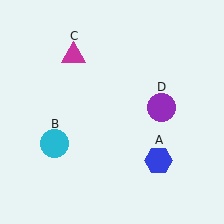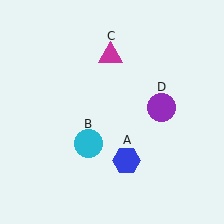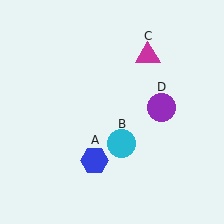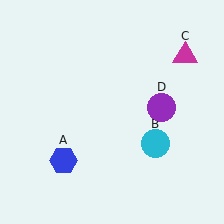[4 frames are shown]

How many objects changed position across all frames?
3 objects changed position: blue hexagon (object A), cyan circle (object B), magenta triangle (object C).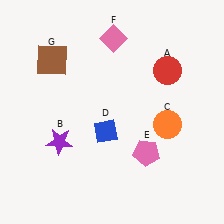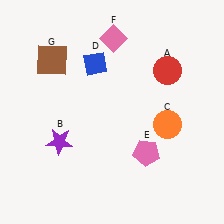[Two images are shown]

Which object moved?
The blue diamond (D) moved up.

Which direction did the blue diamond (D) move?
The blue diamond (D) moved up.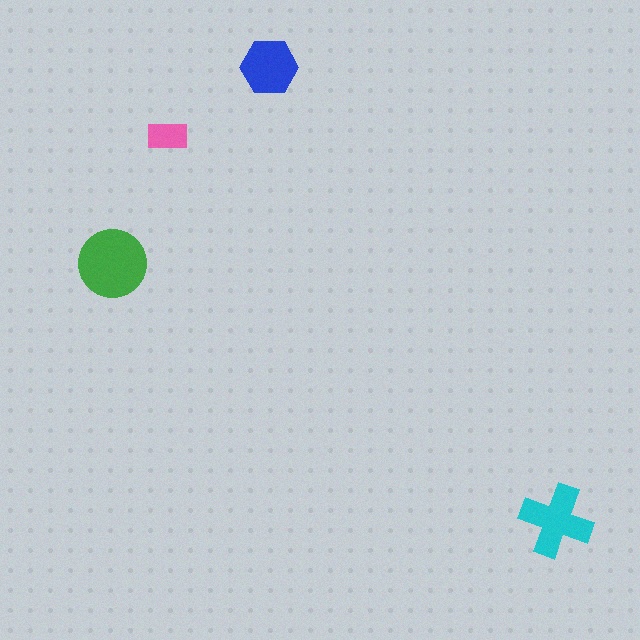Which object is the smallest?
The pink rectangle.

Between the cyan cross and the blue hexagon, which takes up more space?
The cyan cross.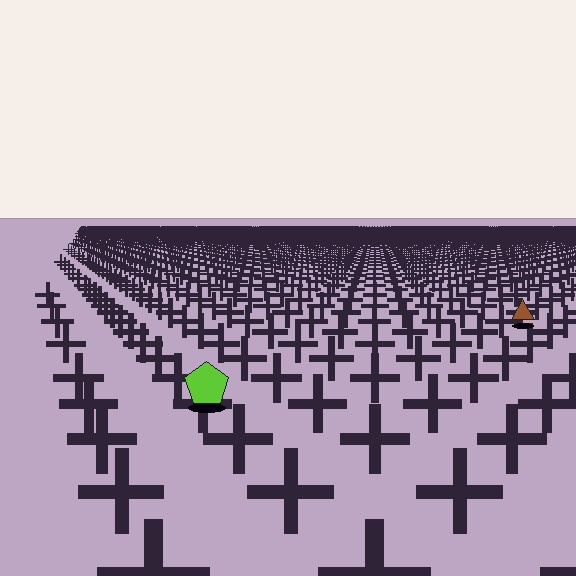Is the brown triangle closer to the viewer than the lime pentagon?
No. The lime pentagon is closer — you can tell from the texture gradient: the ground texture is coarser near it.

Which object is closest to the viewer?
The lime pentagon is closest. The texture marks near it are larger and more spread out.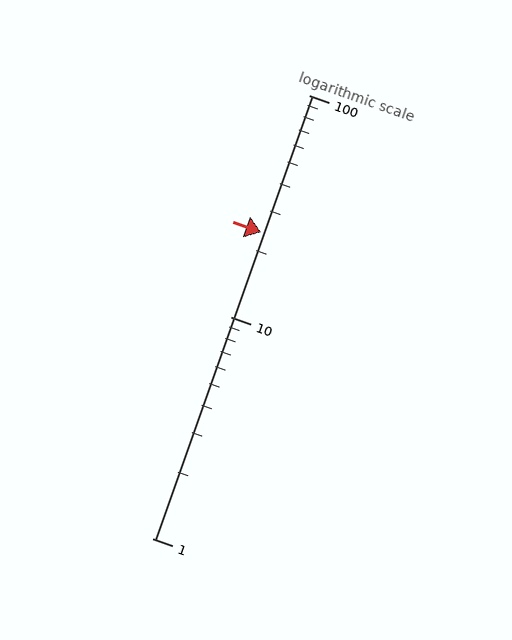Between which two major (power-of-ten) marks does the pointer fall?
The pointer is between 10 and 100.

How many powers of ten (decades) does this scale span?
The scale spans 2 decades, from 1 to 100.